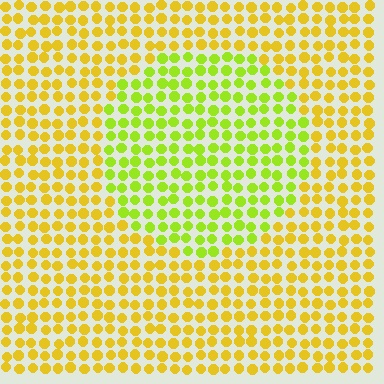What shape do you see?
I see a circle.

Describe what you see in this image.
The image is filled with small yellow elements in a uniform arrangement. A circle-shaped region is visible where the elements are tinted to a slightly different hue, forming a subtle color boundary.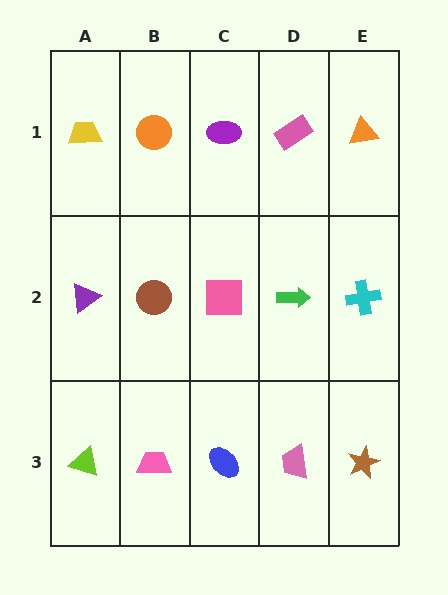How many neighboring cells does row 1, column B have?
3.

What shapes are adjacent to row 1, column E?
A cyan cross (row 2, column E), a pink rectangle (row 1, column D).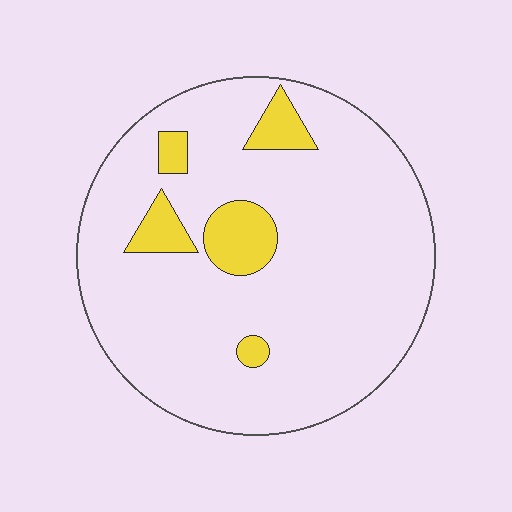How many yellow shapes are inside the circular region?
5.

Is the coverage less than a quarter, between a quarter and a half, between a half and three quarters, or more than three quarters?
Less than a quarter.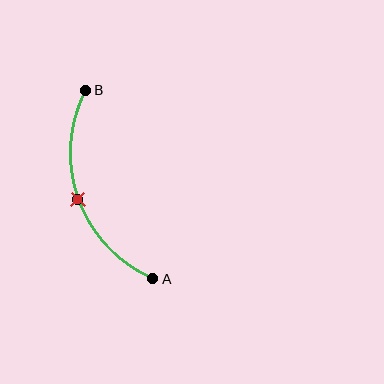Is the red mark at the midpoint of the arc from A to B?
Yes. The red mark lies on the arc at equal arc-length from both A and B — it is the arc midpoint.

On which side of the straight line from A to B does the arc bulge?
The arc bulges to the left of the straight line connecting A and B.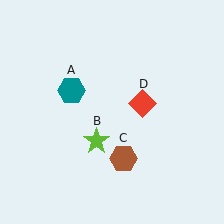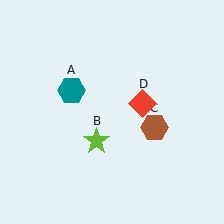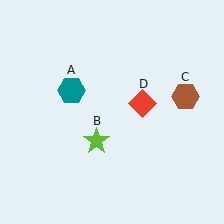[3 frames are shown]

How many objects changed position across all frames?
1 object changed position: brown hexagon (object C).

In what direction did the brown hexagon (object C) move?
The brown hexagon (object C) moved up and to the right.